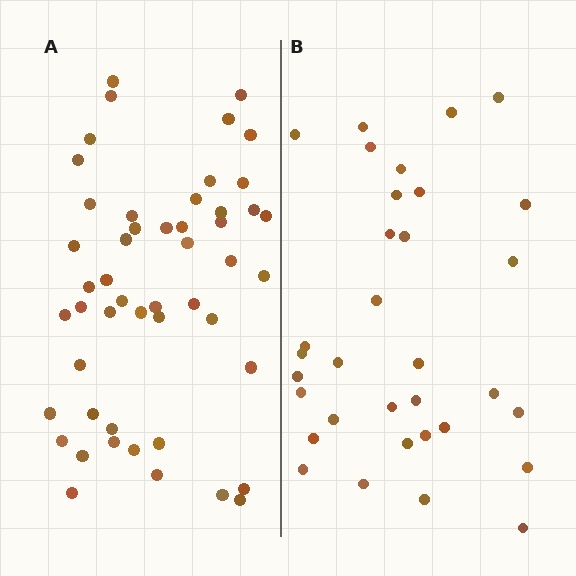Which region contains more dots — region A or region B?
Region A (the left region) has more dots.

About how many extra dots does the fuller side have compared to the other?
Region A has approximately 15 more dots than region B.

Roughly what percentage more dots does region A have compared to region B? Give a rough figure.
About 50% more.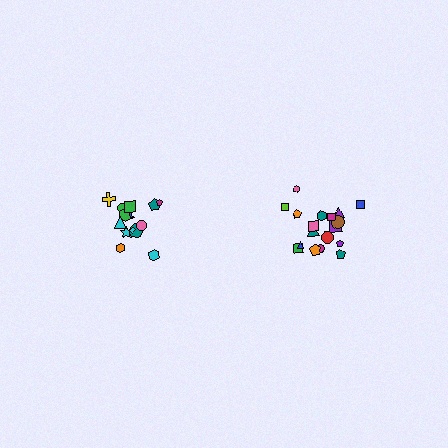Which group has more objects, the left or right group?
The right group.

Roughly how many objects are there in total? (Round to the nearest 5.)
Roughly 35 objects in total.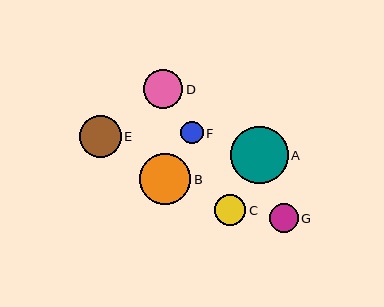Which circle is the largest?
Circle A is the largest with a size of approximately 58 pixels.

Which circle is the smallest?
Circle F is the smallest with a size of approximately 23 pixels.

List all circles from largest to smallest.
From largest to smallest: A, B, E, D, C, G, F.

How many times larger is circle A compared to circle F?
Circle A is approximately 2.5 times the size of circle F.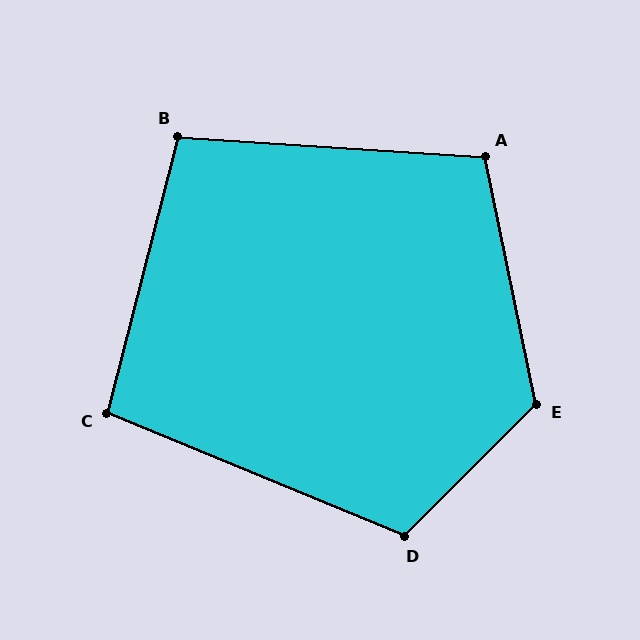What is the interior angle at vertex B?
Approximately 101 degrees (obtuse).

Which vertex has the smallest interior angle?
C, at approximately 98 degrees.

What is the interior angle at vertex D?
Approximately 113 degrees (obtuse).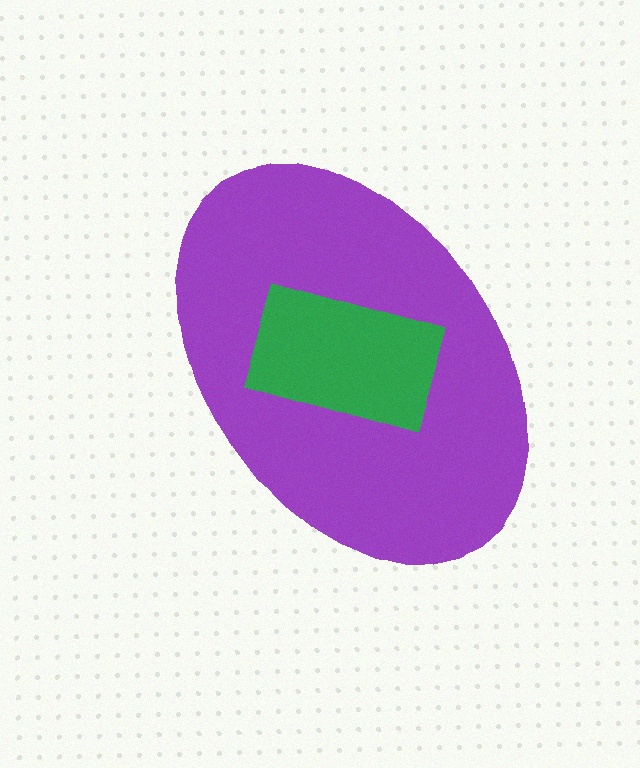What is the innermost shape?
The green rectangle.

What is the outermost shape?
The purple ellipse.